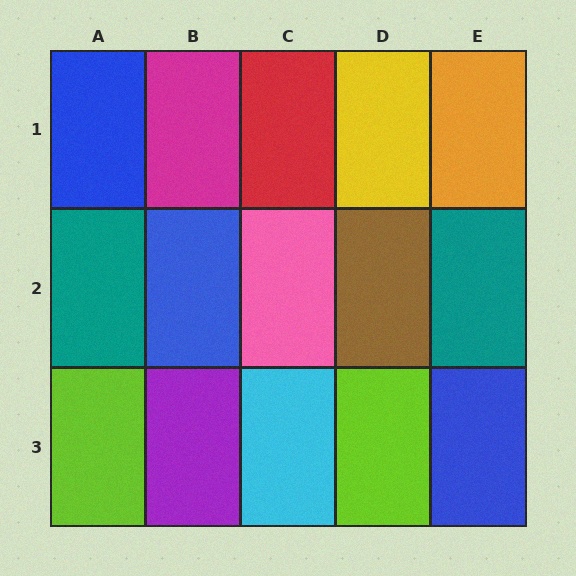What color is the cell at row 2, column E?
Teal.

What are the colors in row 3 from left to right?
Lime, purple, cyan, lime, blue.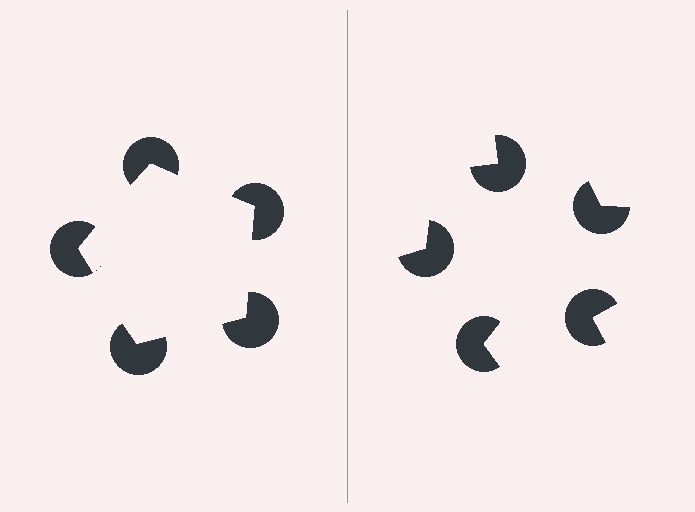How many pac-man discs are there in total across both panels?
10 — 5 on each side.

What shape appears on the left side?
An illusory pentagon.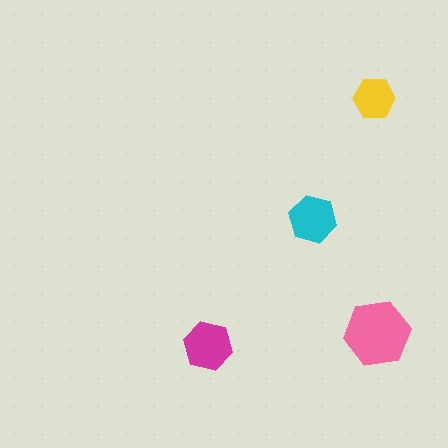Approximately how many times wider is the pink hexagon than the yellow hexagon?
About 1.5 times wider.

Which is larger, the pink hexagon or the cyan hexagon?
The pink one.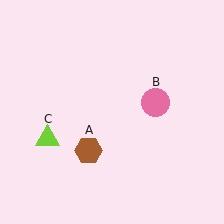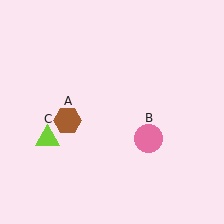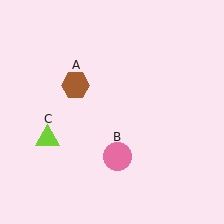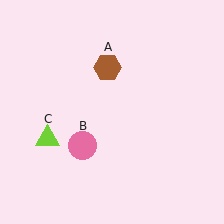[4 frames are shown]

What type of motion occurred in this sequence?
The brown hexagon (object A), pink circle (object B) rotated clockwise around the center of the scene.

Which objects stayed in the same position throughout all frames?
Lime triangle (object C) remained stationary.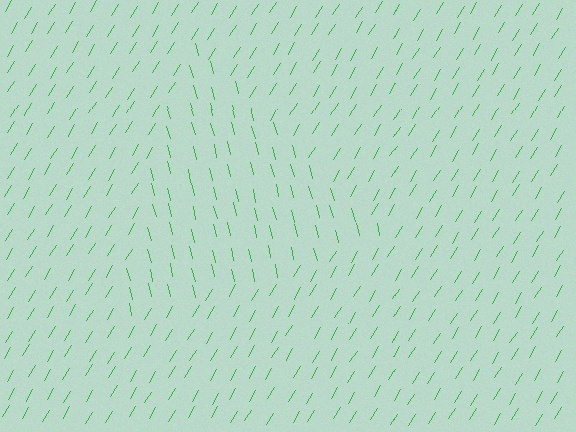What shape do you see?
I see a triangle.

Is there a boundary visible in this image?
Yes, there is a texture boundary formed by a change in line orientation.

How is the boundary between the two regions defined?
The boundary is defined purely by a change in line orientation (approximately 45 degrees difference). All lines are the same color and thickness.